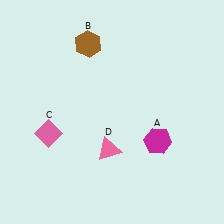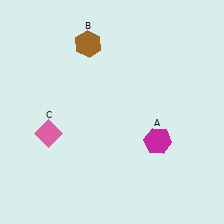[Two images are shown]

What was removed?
The pink triangle (D) was removed in Image 2.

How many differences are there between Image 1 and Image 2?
There is 1 difference between the two images.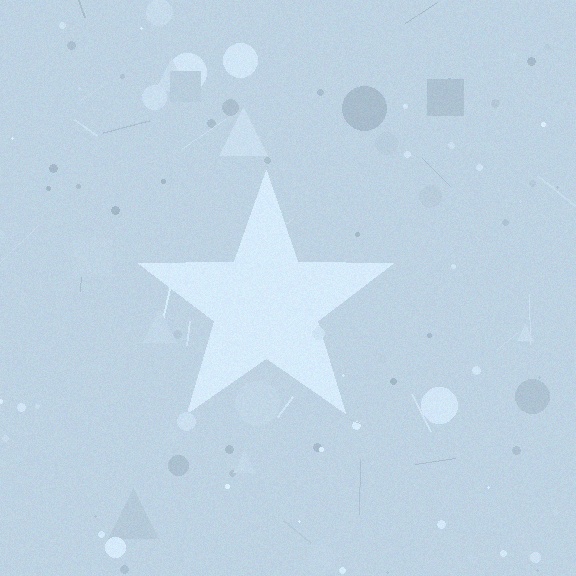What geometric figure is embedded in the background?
A star is embedded in the background.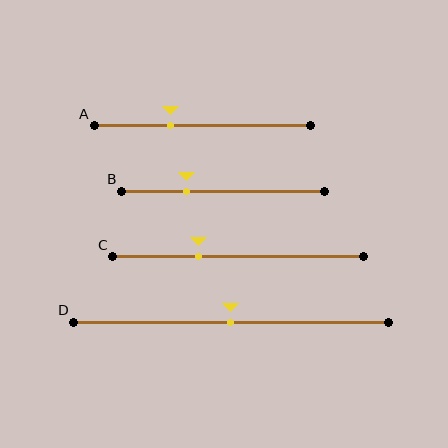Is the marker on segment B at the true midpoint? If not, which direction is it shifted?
No, the marker on segment B is shifted to the left by about 18% of the segment length.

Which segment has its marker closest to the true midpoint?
Segment D has its marker closest to the true midpoint.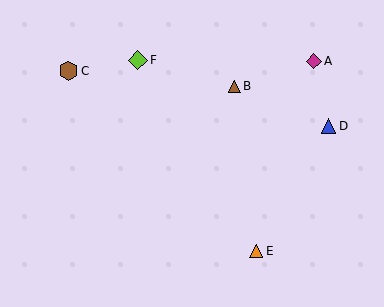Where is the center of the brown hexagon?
The center of the brown hexagon is at (68, 71).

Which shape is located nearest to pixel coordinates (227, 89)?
The brown triangle (labeled B) at (234, 86) is nearest to that location.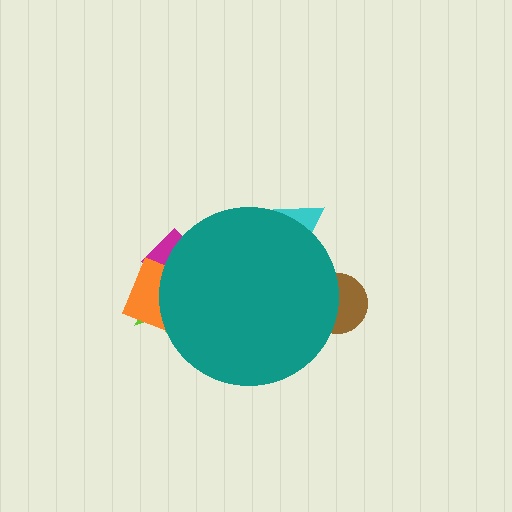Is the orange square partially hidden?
Yes, the orange square is partially hidden behind the teal circle.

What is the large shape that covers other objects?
A teal circle.